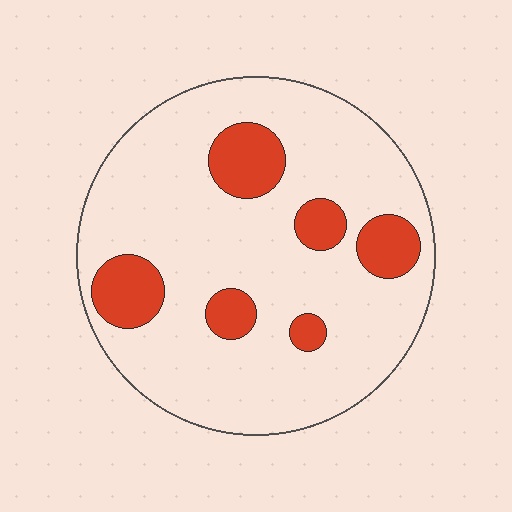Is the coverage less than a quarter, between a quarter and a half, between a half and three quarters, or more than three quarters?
Less than a quarter.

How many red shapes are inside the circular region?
6.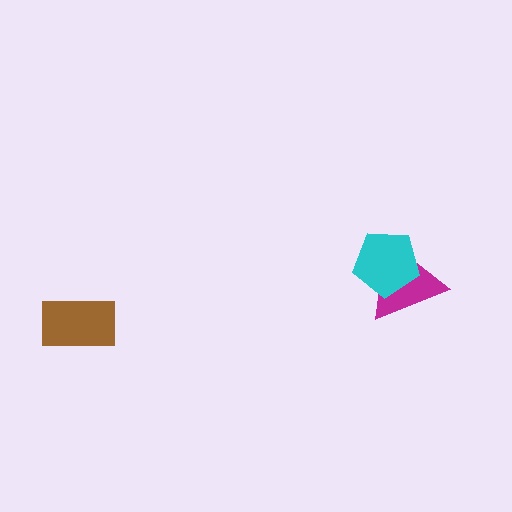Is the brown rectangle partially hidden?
No, no other shape covers it.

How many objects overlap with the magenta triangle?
1 object overlaps with the magenta triangle.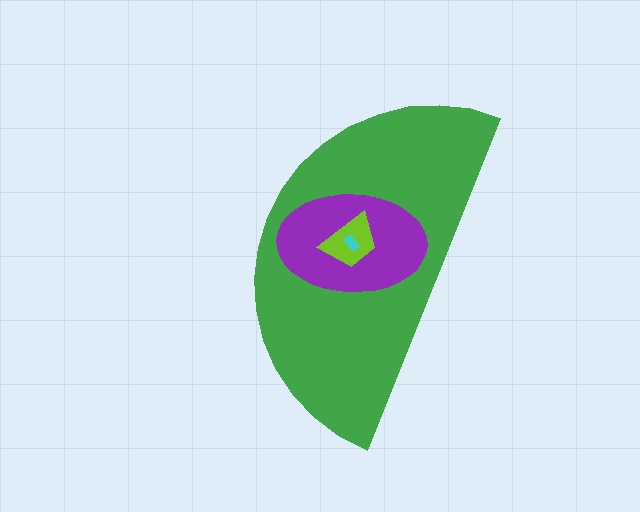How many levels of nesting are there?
4.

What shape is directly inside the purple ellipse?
The lime trapezoid.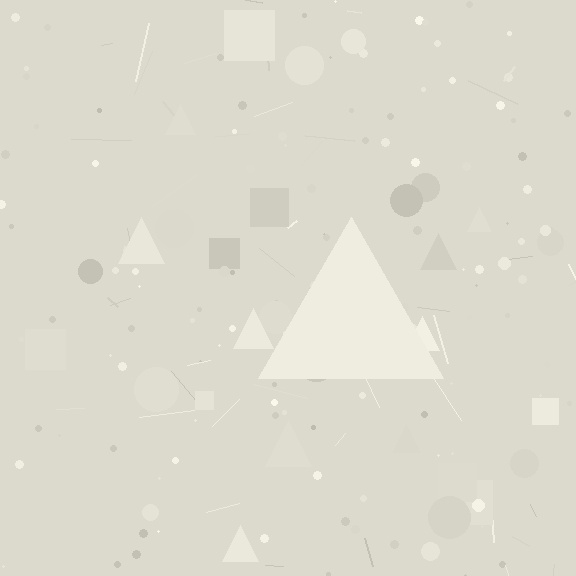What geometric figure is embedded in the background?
A triangle is embedded in the background.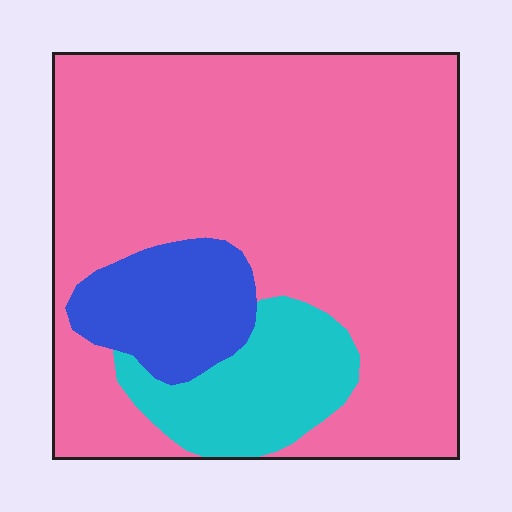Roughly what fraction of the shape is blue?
Blue covers roughly 10% of the shape.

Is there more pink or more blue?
Pink.